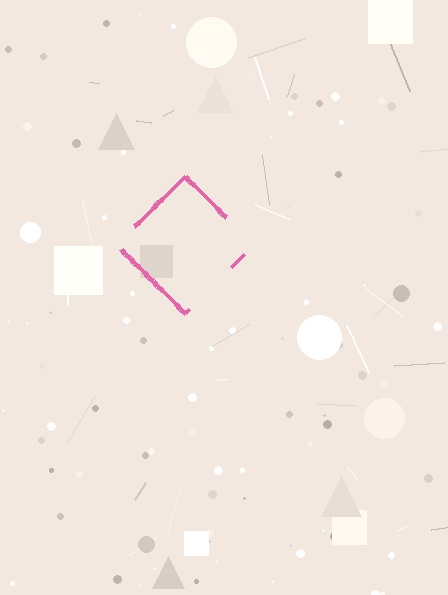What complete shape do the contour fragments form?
The contour fragments form a diamond.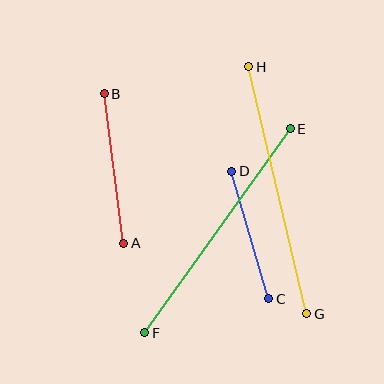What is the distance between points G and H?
The distance is approximately 254 pixels.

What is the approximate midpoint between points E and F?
The midpoint is at approximately (217, 231) pixels.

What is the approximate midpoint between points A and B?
The midpoint is at approximately (114, 168) pixels.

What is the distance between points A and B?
The distance is approximately 151 pixels.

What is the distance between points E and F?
The distance is approximately 251 pixels.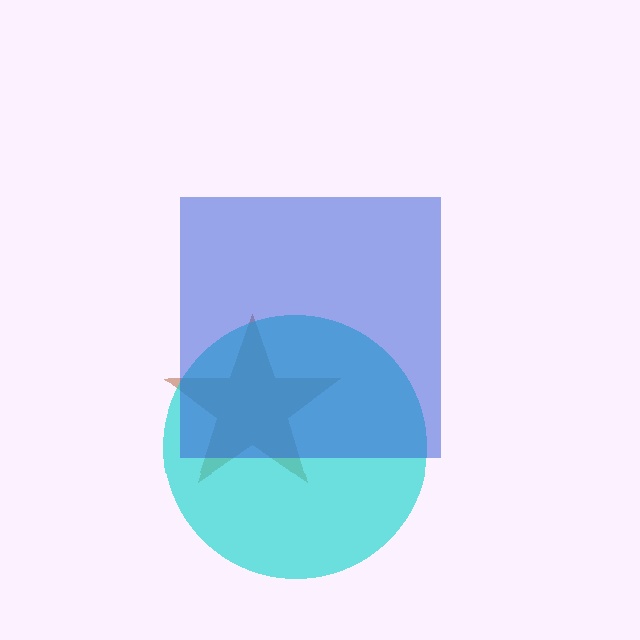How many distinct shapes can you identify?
There are 3 distinct shapes: a brown star, a cyan circle, a blue square.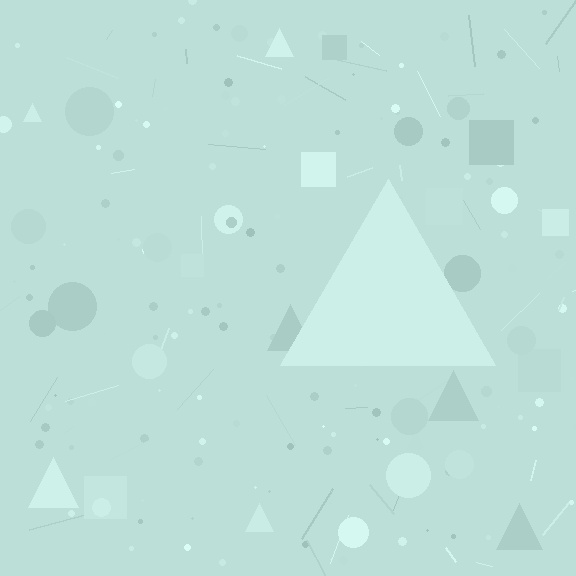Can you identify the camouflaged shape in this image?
The camouflaged shape is a triangle.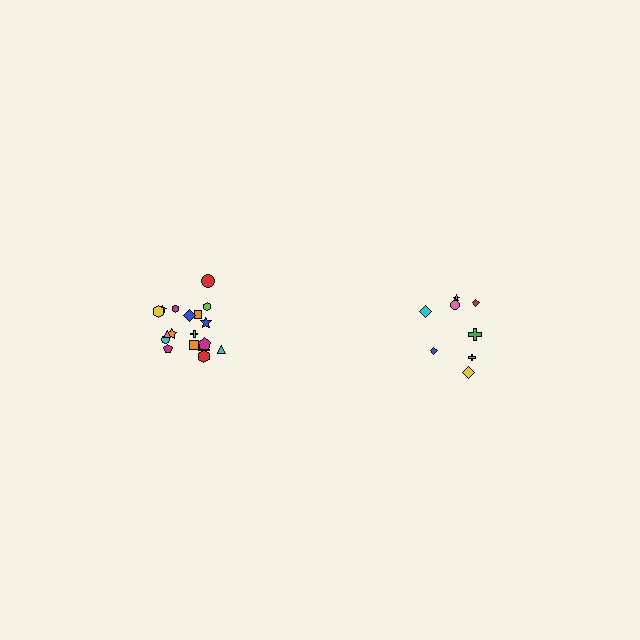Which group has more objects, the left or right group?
The left group.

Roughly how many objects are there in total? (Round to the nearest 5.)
Roughly 25 objects in total.